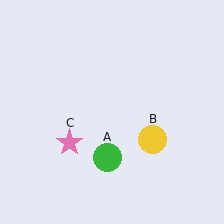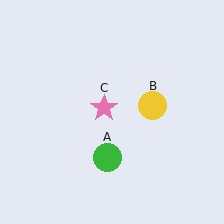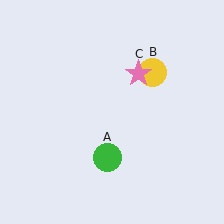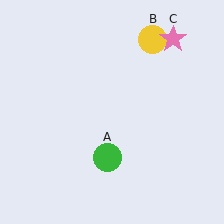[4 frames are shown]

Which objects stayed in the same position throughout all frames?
Green circle (object A) remained stationary.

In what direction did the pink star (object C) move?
The pink star (object C) moved up and to the right.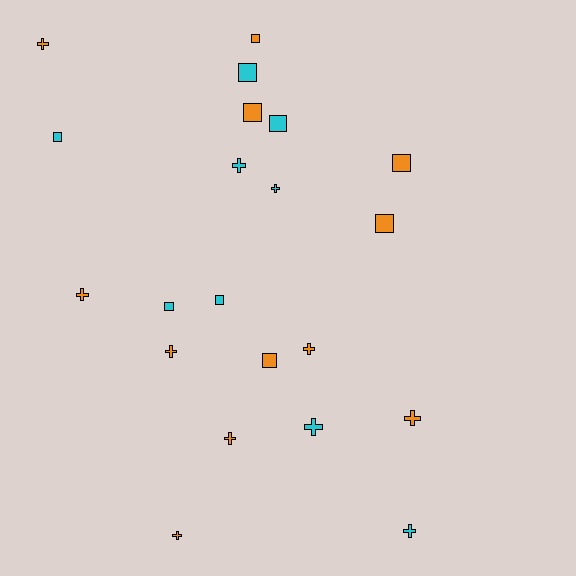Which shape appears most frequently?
Cross, with 11 objects.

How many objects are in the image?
There are 21 objects.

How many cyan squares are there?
There are 5 cyan squares.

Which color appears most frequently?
Orange, with 12 objects.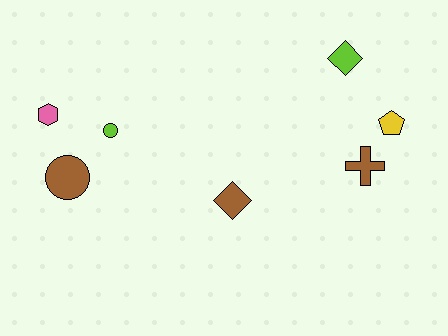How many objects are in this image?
There are 7 objects.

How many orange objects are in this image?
There are no orange objects.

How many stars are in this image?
There are no stars.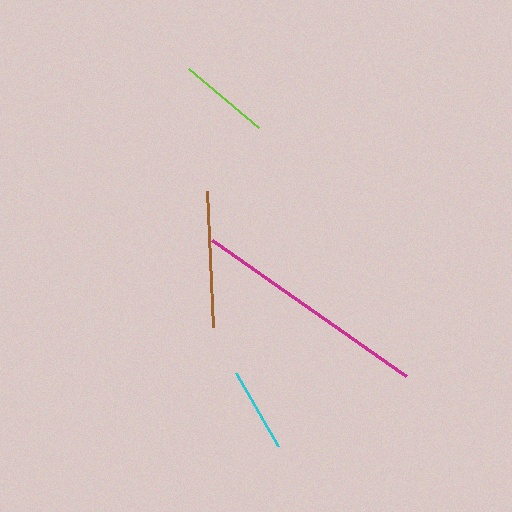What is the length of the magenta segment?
The magenta segment is approximately 237 pixels long.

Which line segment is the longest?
The magenta line is the longest at approximately 237 pixels.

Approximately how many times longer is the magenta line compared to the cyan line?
The magenta line is approximately 2.8 times the length of the cyan line.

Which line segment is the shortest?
The cyan line is the shortest at approximately 84 pixels.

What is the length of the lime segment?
The lime segment is approximately 92 pixels long.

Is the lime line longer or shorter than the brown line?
The brown line is longer than the lime line.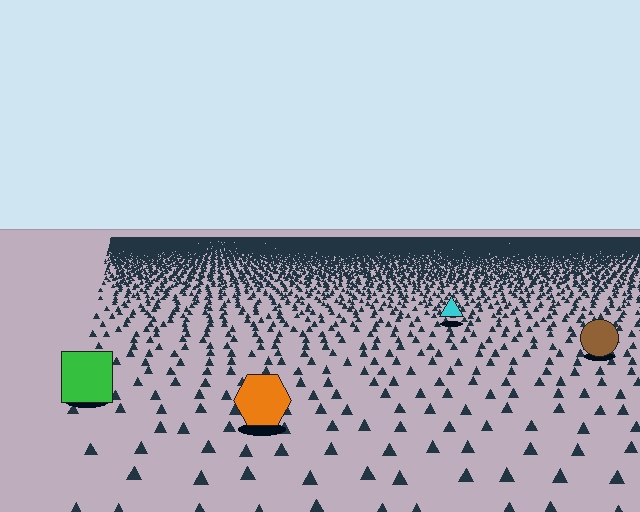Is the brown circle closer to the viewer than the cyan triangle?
Yes. The brown circle is closer — you can tell from the texture gradient: the ground texture is coarser near it.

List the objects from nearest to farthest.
From nearest to farthest: the orange hexagon, the green square, the brown circle, the cyan triangle.